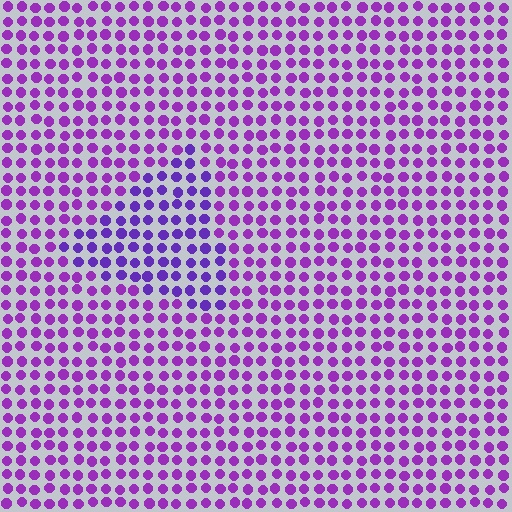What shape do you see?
I see a triangle.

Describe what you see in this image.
The image is filled with small purple elements in a uniform arrangement. A triangle-shaped region is visible where the elements are tinted to a slightly different hue, forming a subtle color boundary.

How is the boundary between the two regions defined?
The boundary is defined purely by a slight shift in hue (about 24 degrees). Spacing, size, and orientation are identical on both sides.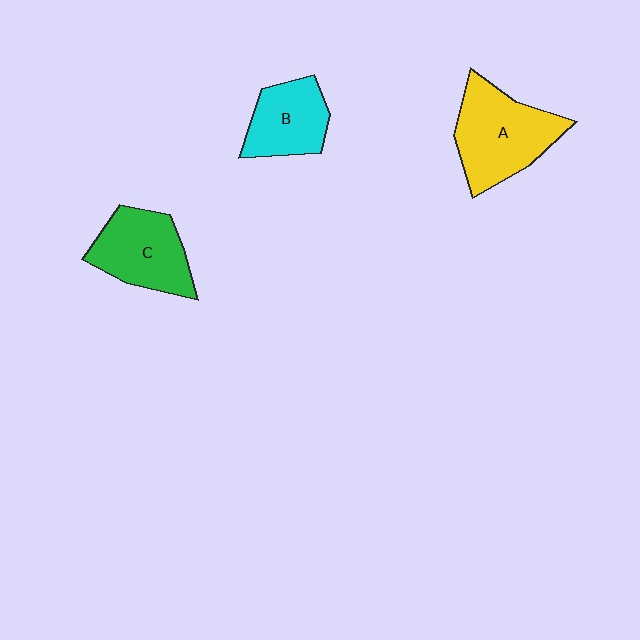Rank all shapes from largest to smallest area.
From largest to smallest: A (yellow), C (green), B (cyan).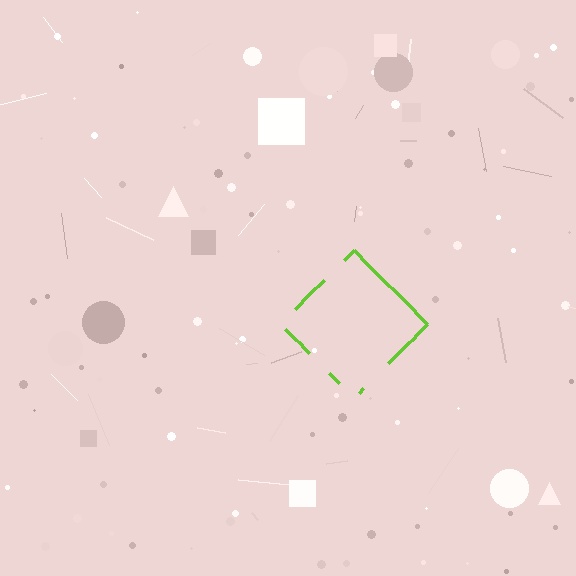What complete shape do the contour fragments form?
The contour fragments form a diamond.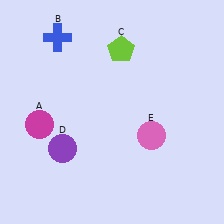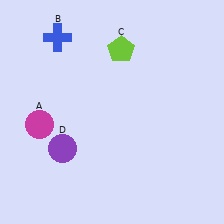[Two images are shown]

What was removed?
The pink circle (E) was removed in Image 2.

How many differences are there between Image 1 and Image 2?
There is 1 difference between the two images.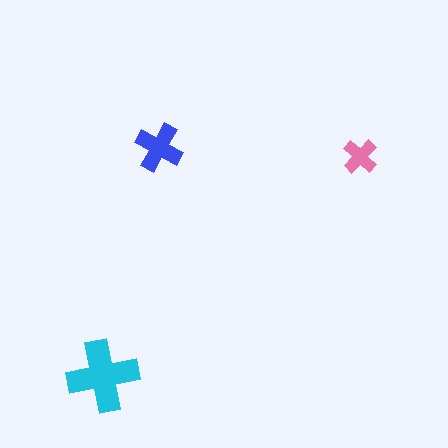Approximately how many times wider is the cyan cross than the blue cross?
About 1.5 times wider.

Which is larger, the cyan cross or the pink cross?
The cyan one.